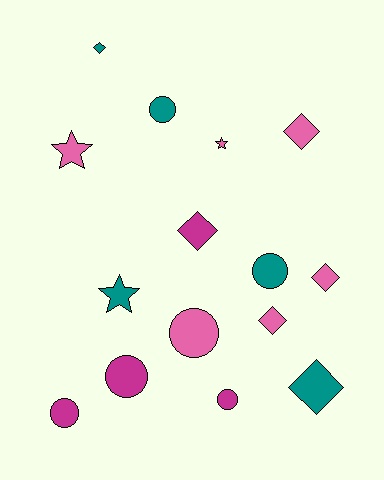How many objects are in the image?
There are 15 objects.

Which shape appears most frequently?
Diamond, with 6 objects.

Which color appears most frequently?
Pink, with 6 objects.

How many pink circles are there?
There is 1 pink circle.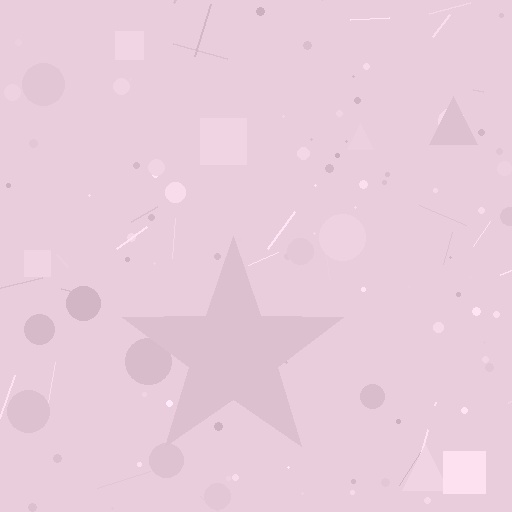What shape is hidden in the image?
A star is hidden in the image.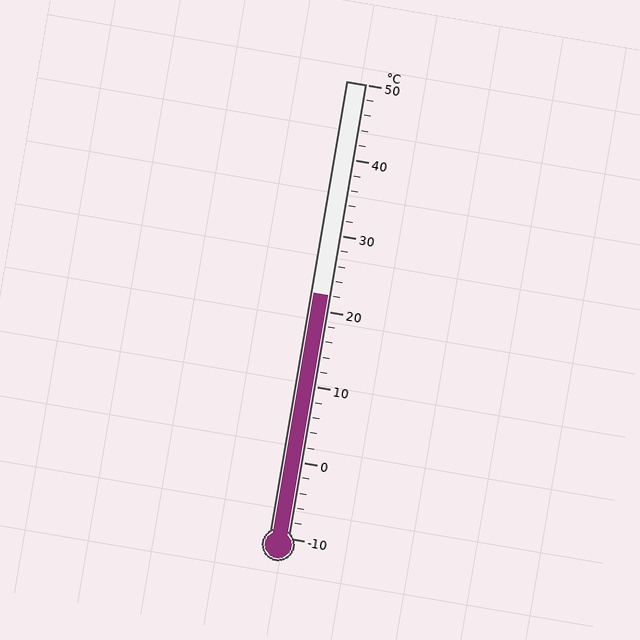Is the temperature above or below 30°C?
The temperature is below 30°C.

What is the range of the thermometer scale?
The thermometer scale ranges from -10°C to 50°C.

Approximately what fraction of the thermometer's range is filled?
The thermometer is filled to approximately 55% of its range.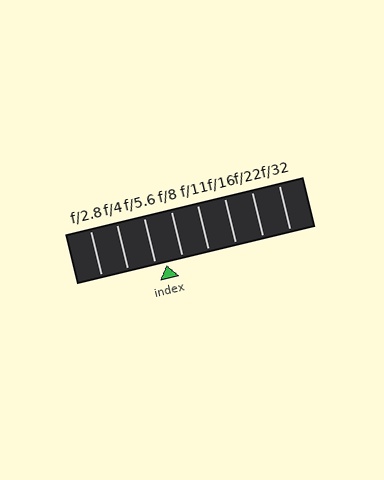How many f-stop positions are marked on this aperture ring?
There are 8 f-stop positions marked.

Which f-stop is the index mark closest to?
The index mark is closest to f/5.6.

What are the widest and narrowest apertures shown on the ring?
The widest aperture shown is f/2.8 and the narrowest is f/32.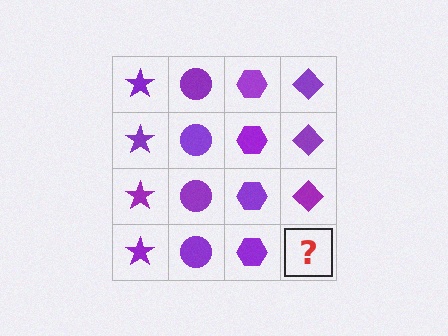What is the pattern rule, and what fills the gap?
The rule is that each column has a consistent shape. The gap should be filled with a purple diamond.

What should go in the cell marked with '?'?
The missing cell should contain a purple diamond.